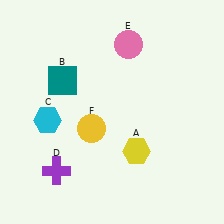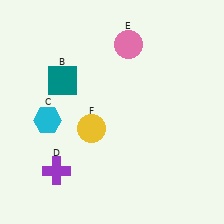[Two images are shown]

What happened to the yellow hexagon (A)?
The yellow hexagon (A) was removed in Image 2. It was in the bottom-right area of Image 1.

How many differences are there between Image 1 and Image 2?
There is 1 difference between the two images.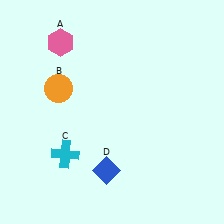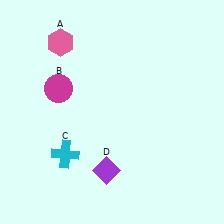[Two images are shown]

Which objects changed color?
B changed from orange to magenta. D changed from blue to purple.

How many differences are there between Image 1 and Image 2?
There are 2 differences between the two images.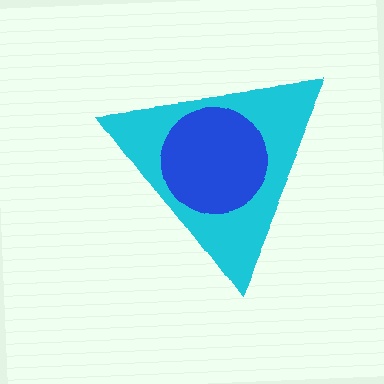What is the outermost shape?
The cyan triangle.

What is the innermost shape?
The blue circle.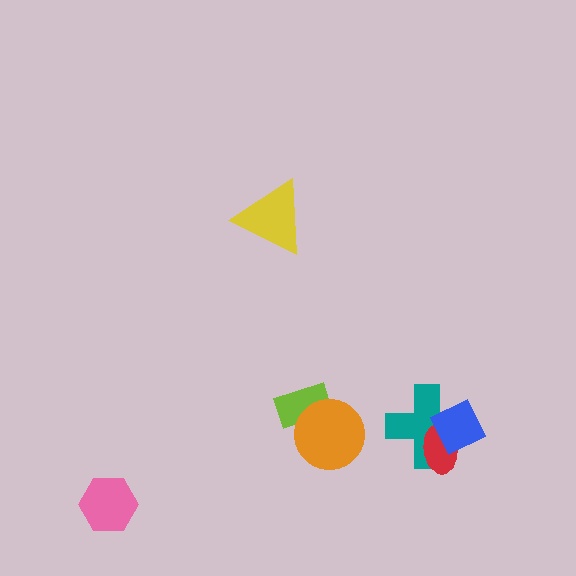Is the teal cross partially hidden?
Yes, it is partially covered by another shape.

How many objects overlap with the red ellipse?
2 objects overlap with the red ellipse.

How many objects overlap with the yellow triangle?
0 objects overlap with the yellow triangle.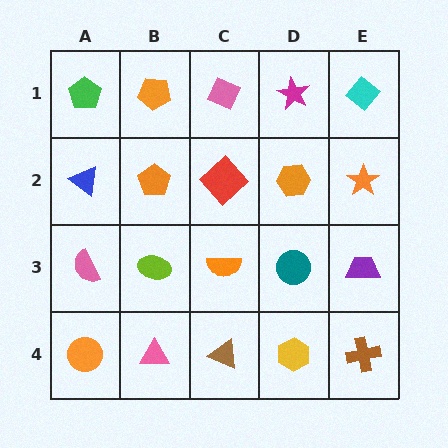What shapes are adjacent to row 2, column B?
An orange pentagon (row 1, column B), a lime ellipse (row 3, column B), a blue triangle (row 2, column A), a red diamond (row 2, column C).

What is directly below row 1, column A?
A blue triangle.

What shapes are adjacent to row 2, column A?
A green pentagon (row 1, column A), a pink semicircle (row 3, column A), an orange pentagon (row 2, column B).